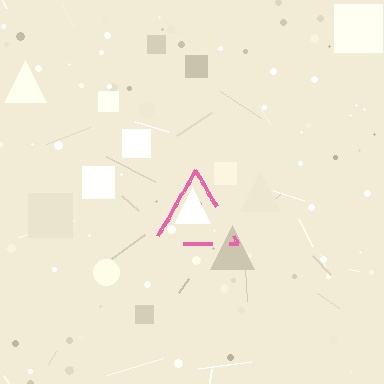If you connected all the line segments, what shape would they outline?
They would outline a triangle.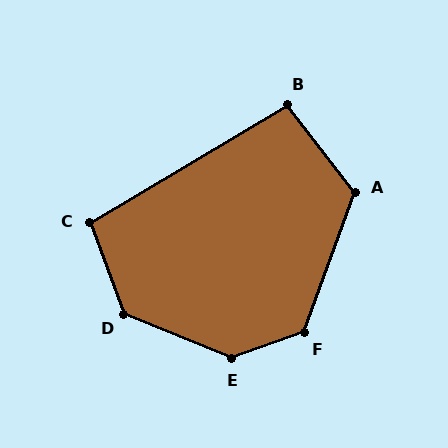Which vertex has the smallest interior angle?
B, at approximately 97 degrees.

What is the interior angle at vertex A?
Approximately 122 degrees (obtuse).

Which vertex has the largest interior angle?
E, at approximately 138 degrees.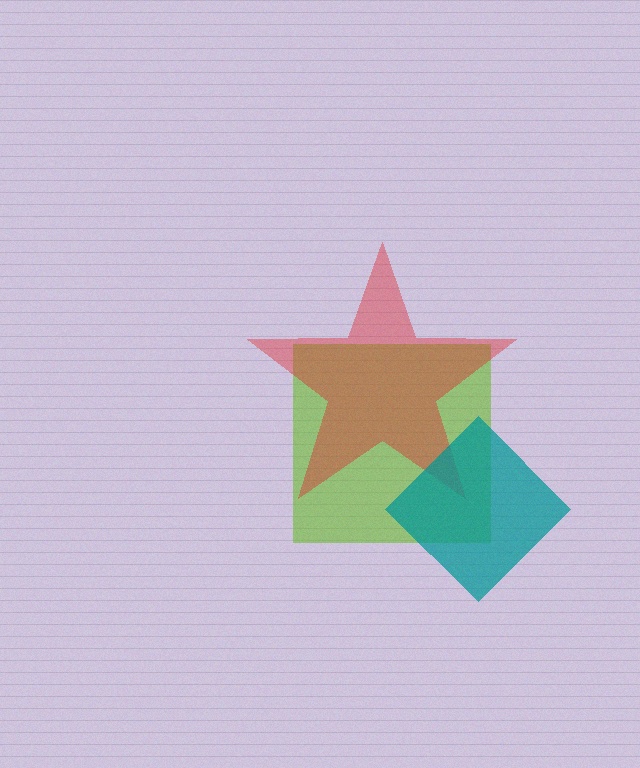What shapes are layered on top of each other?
The layered shapes are: a lime square, a red star, a teal diamond.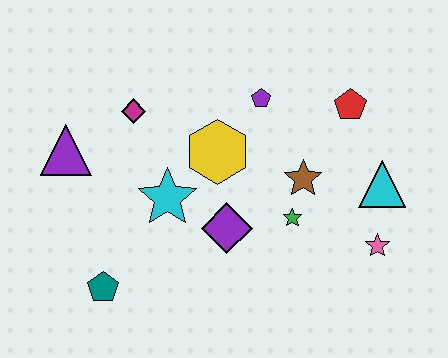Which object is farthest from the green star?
The purple triangle is farthest from the green star.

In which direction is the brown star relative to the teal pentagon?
The brown star is to the right of the teal pentagon.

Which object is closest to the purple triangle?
The magenta diamond is closest to the purple triangle.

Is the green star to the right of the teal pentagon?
Yes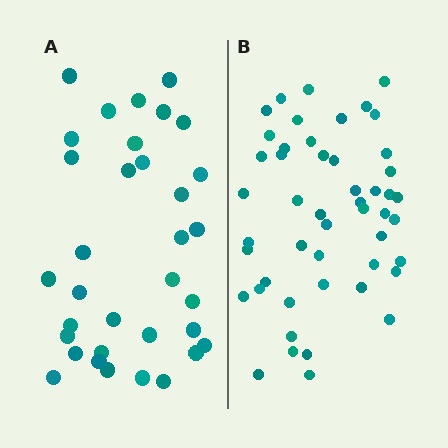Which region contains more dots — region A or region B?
Region B (the right region) has more dots.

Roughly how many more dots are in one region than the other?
Region B has approximately 15 more dots than region A.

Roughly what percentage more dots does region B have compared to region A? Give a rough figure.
About 45% more.